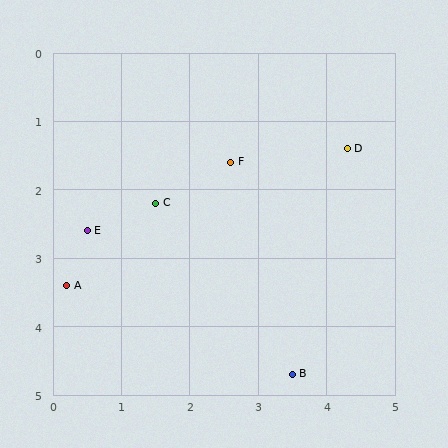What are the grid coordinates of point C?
Point C is at approximately (1.5, 2.2).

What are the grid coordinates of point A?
Point A is at approximately (0.2, 3.4).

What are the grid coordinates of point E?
Point E is at approximately (0.5, 2.6).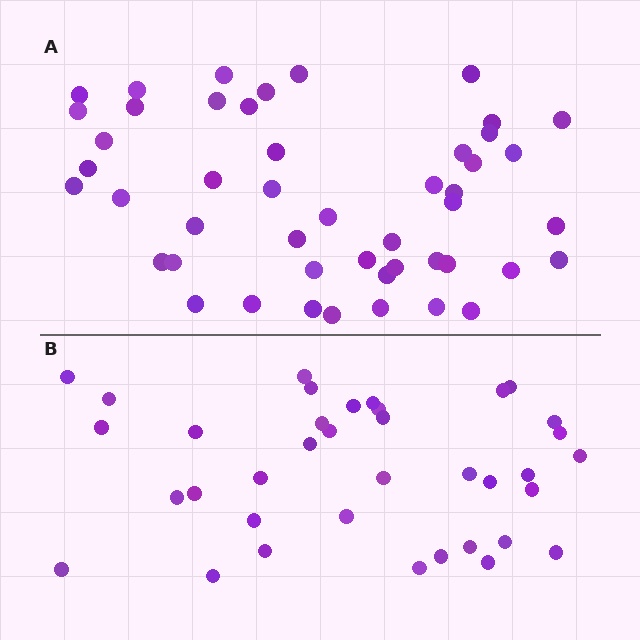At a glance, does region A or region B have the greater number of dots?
Region A (the top region) has more dots.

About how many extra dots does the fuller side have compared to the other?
Region A has roughly 12 or so more dots than region B.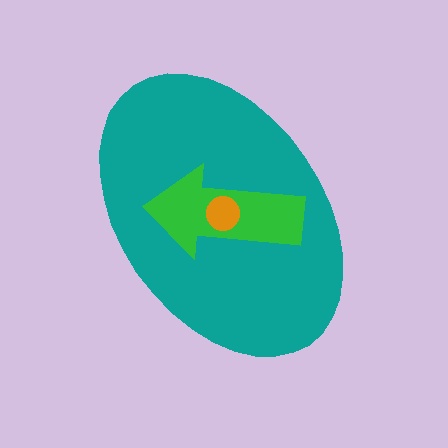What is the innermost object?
The orange circle.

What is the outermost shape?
The teal ellipse.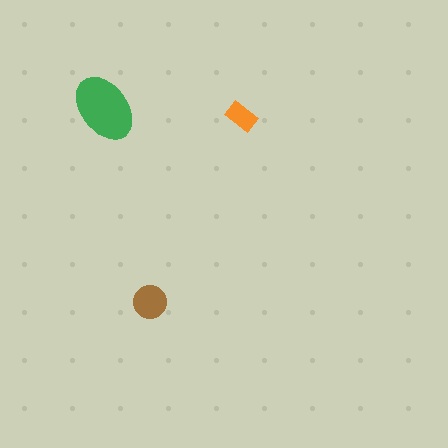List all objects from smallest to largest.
The orange rectangle, the brown circle, the green ellipse.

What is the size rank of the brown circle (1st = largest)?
2nd.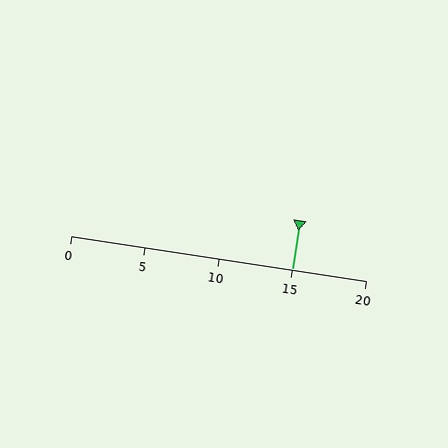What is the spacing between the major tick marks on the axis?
The major ticks are spaced 5 apart.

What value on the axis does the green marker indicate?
The marker indicates approximately 15.